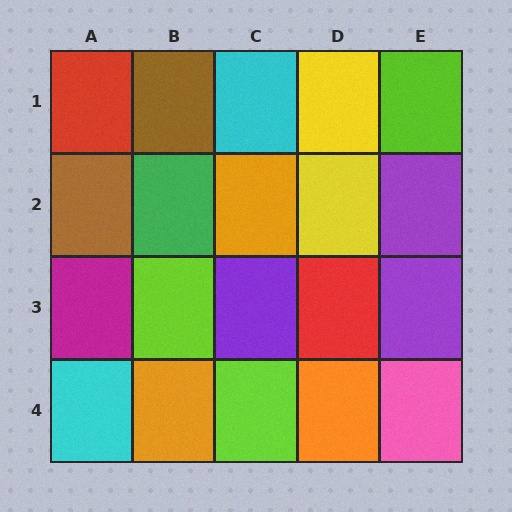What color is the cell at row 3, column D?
Red.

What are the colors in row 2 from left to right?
Brown, green, orange, yellow, purple.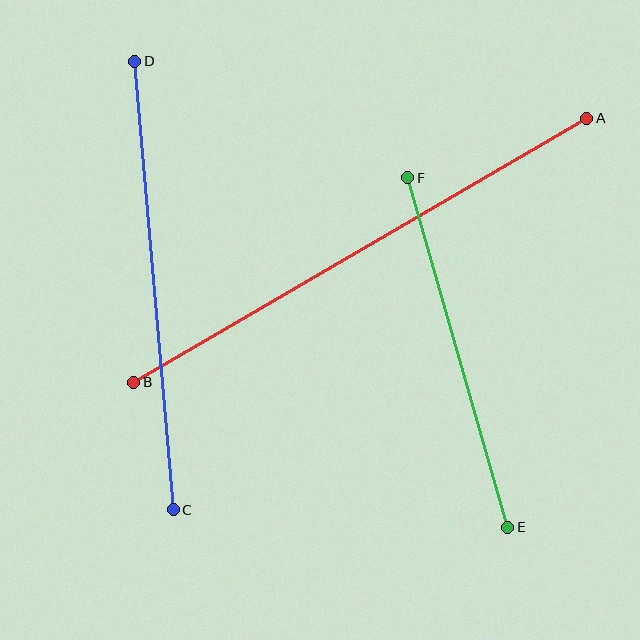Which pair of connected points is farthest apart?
Points A and B are farthest apart.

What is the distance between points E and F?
The distance is approximately 364 pixels.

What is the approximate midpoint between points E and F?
The midpoint is at approximately (458, 353) pixels.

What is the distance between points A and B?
The distance is approximately 524 pixels.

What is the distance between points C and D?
The distance is approximately 450 pixels.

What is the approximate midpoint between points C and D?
The midpoint is at approximately (154, 285) pixels.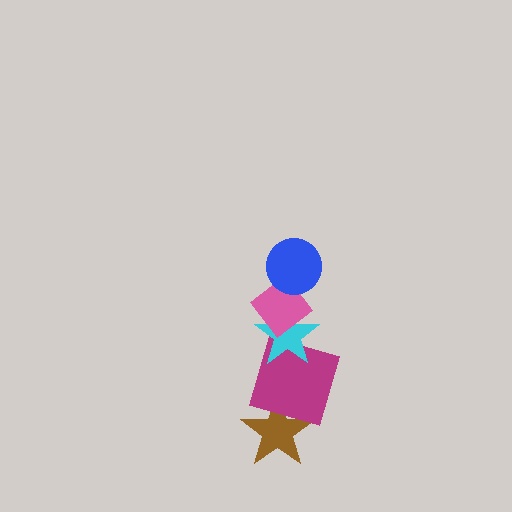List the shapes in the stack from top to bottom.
From top to bottom: the blue circle, the pink diamond, the cyan star, the magenta square, the brown star.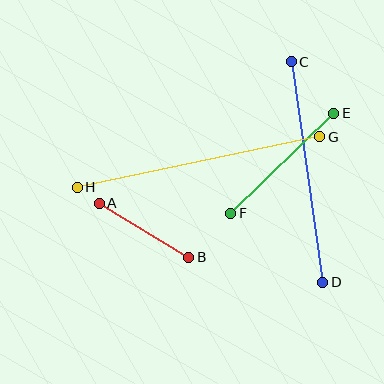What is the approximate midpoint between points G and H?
The midpoint is at approximately (198, 162) pixels.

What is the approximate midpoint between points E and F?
The midpoint is at approximately (282, 163) pixels.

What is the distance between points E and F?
The distance is approximately 143 pixels.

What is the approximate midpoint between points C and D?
The midpoint is at approximately (307, 172) pixels.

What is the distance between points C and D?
The distance is approximately 223 pixels.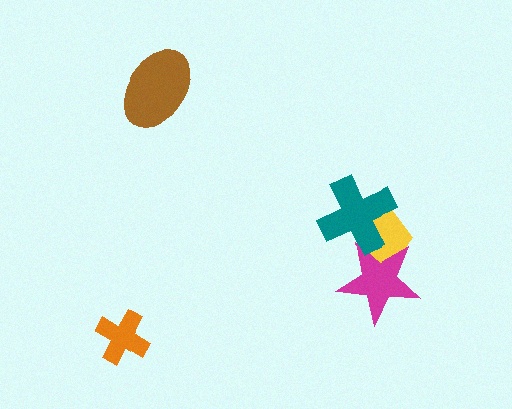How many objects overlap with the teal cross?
2 objects overlap with the teal cross.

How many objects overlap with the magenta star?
2 objects overlap with the magenta star.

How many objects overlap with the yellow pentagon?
2 objects overlap with the yellow pentagon.